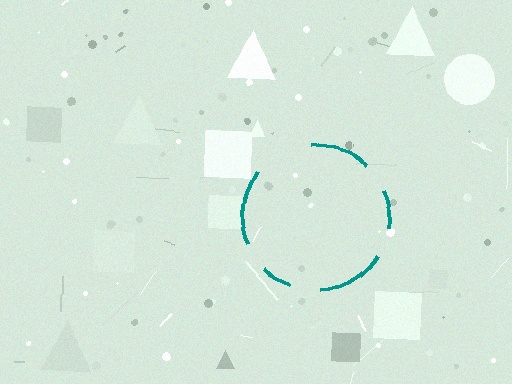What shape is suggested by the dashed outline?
The dashed outline suggests a circle.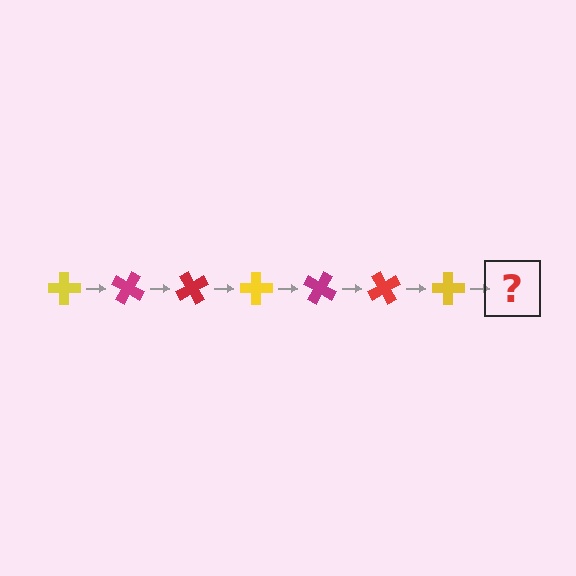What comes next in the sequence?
The next element should be a magenta cross, rotated 210 degrees from the start.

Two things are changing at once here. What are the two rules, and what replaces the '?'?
The two rules are that it rotates 30 degrees each step and the color cycles through yellow, magenta, and red. The '?' should be a magenta cross, rotated 210 degrees from the start.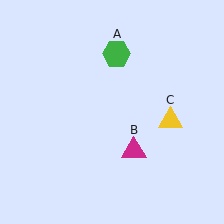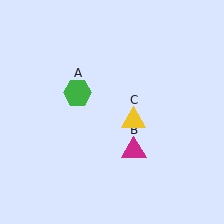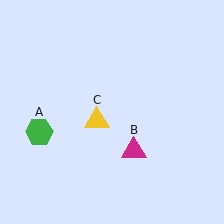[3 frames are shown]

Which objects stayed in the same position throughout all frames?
Magenta triangle (object B) remained stationary.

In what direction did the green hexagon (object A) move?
The green hexagon (object A) moved down and to the left.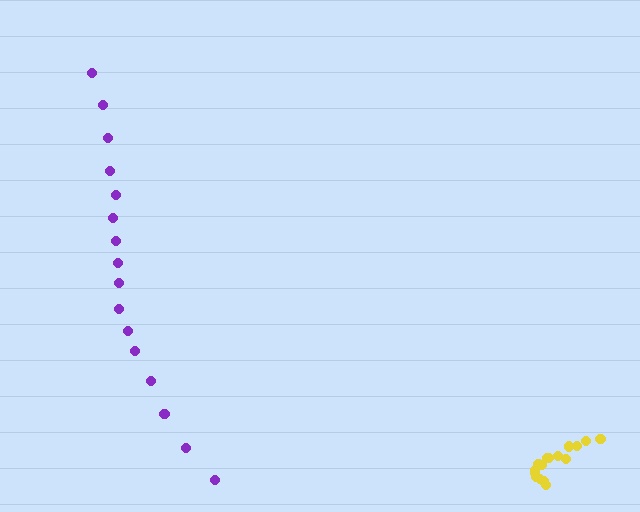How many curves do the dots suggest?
There are 2 distinct paths.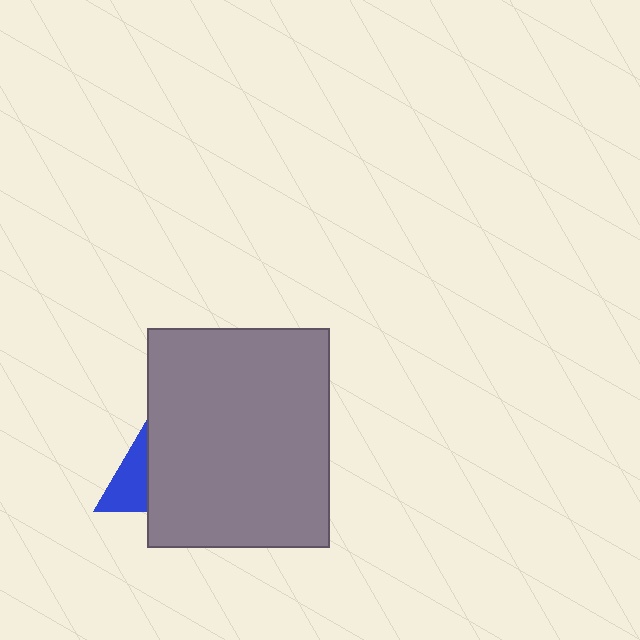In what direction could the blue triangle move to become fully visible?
The blue triangle could move left. That would shift it out from behind the gray rectangle entirely.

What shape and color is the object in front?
The object in front is a gray rectangle.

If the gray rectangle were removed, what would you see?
You would see the complete blue triangle.